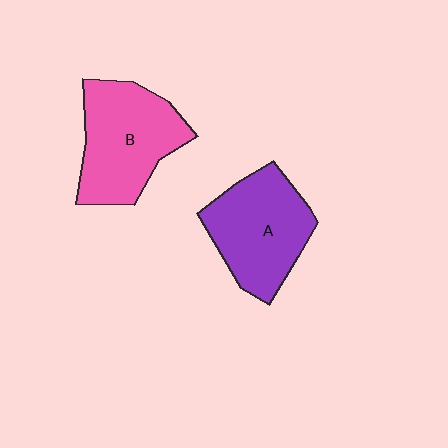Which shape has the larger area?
Shape B (pink).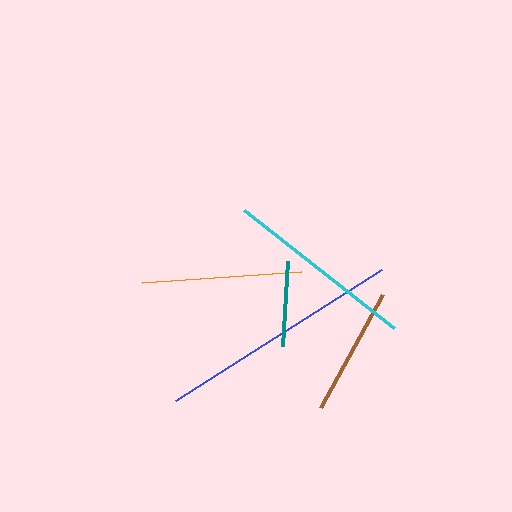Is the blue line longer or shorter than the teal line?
The blue line is longer than the teal line.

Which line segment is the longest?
The blue line is the longest at approximately 243 pixels.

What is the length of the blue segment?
The blue segment is approximately 243 pixels long.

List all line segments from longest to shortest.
From longest to shortest: blue, cyan, orange, brown, teal.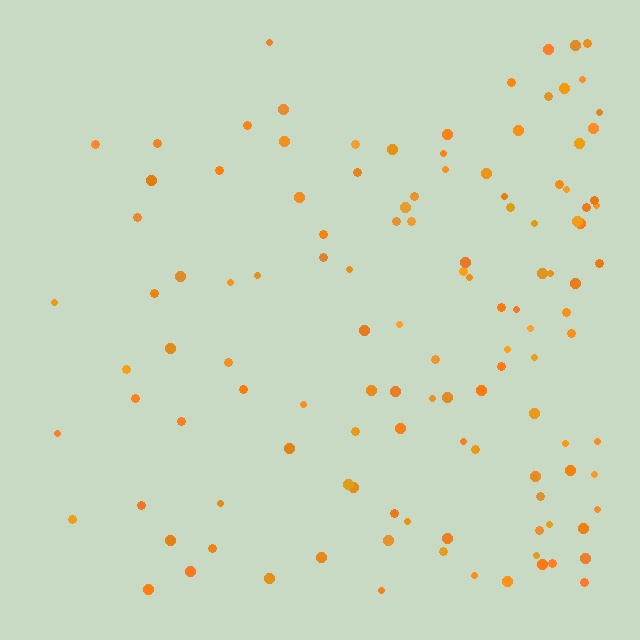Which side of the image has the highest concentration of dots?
The right.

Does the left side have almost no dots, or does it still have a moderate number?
Still a moderate number, just noticeably fewer than the right.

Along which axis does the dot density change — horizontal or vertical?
Horizontal.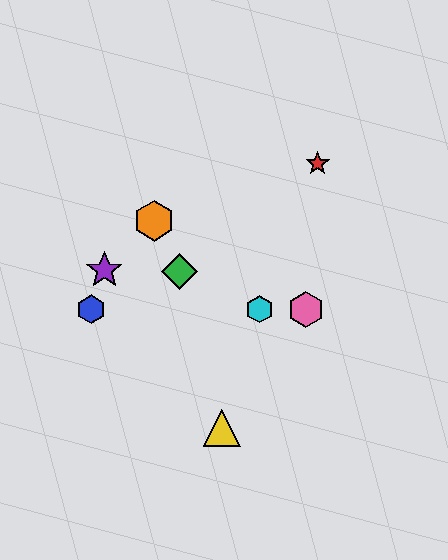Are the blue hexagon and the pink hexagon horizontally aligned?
Yes, both are at y≈309.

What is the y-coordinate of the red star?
The red star is at y≈164.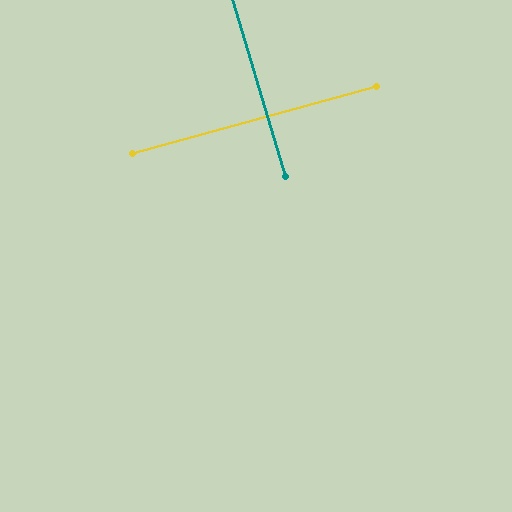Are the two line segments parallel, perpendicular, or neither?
Perpendicular — they meet at approximately 89°.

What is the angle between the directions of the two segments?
Approximately 89 degrees.